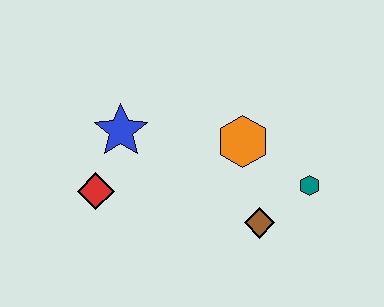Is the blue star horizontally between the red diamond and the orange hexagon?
Yes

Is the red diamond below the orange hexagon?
Yes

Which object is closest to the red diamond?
The blue star is closest to the red diamond.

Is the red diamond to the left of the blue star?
Yes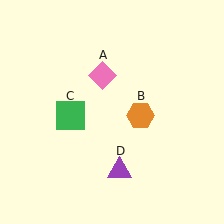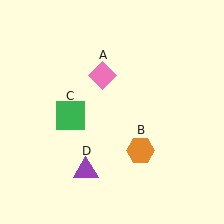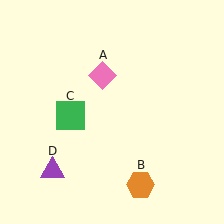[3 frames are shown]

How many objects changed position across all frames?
2 objects changed position: orange hexagon (object B), purple triangle (object D).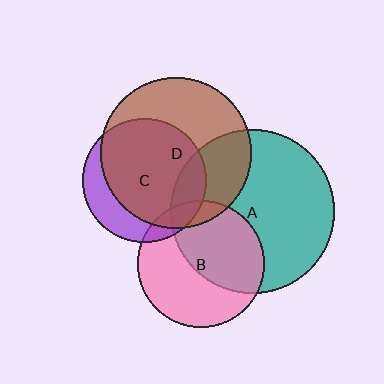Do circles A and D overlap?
Yes.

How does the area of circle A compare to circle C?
Approximately 1.7 times.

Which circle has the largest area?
Circle A (teal).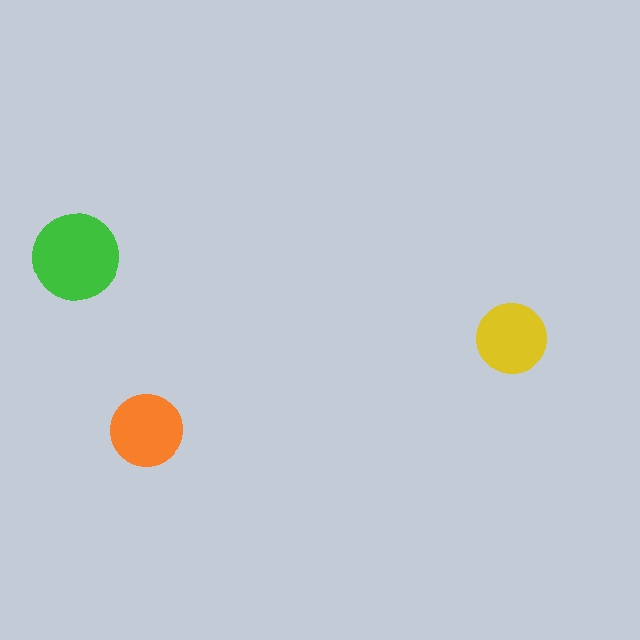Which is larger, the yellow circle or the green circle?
The green one.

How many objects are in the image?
There are 3 objects in the image.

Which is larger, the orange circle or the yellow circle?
The orange one.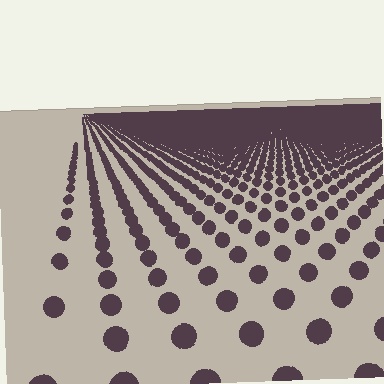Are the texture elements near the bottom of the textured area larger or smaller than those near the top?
Larger. Near the bottom, elements are closer to the viewer and appear at a bigger on-screen size.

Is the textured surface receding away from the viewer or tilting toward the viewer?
The surface is receding away from the viewer. Texture elements get smaller and denser toward the top.